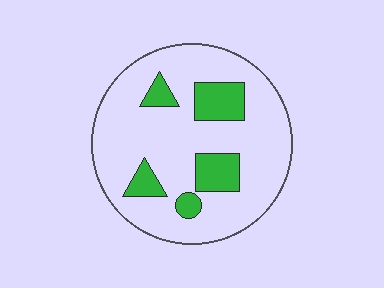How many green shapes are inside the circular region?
5.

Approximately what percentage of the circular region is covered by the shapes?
Approximately 20%.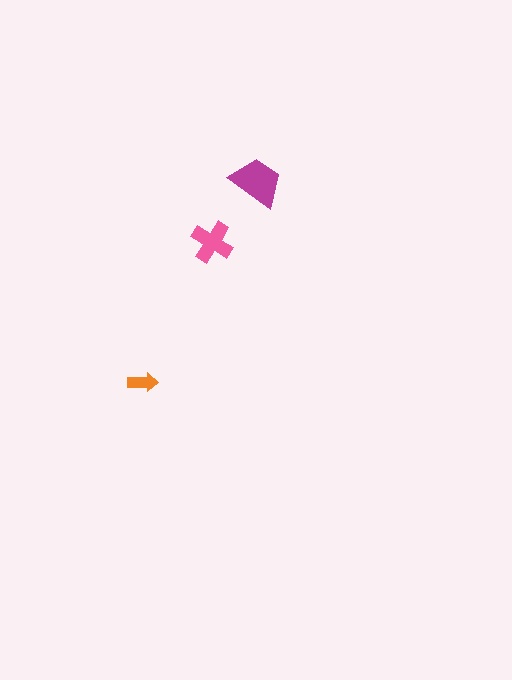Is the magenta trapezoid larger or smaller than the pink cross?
Larger.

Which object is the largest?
The magenta trapezoid.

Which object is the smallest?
The orange arrow.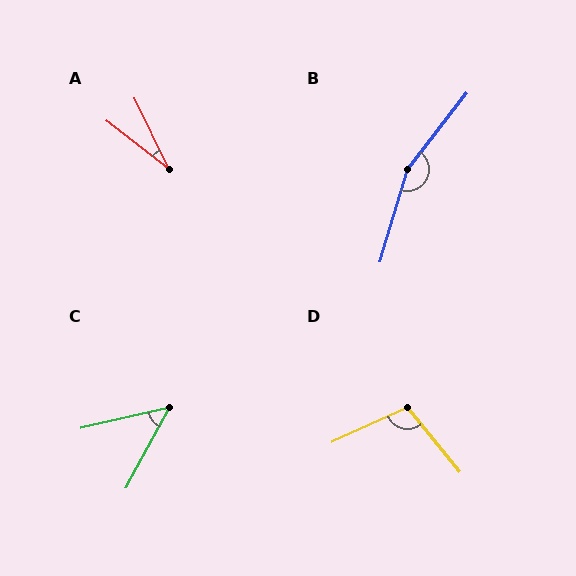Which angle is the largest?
B, at approximately 159 degrees.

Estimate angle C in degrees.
Approximately 49 degrees.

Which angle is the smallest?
A, at approximately 27 degrees.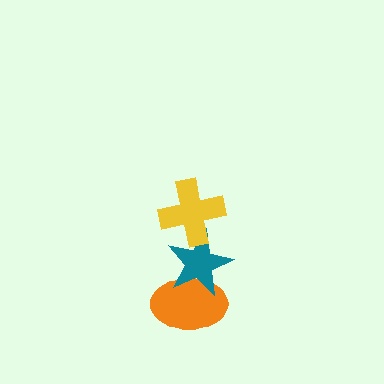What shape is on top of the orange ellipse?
The teal star is on top of the orange ellipse.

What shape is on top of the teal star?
The yellow cross is on top of the teal star.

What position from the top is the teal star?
The teal star is 2nd from the top.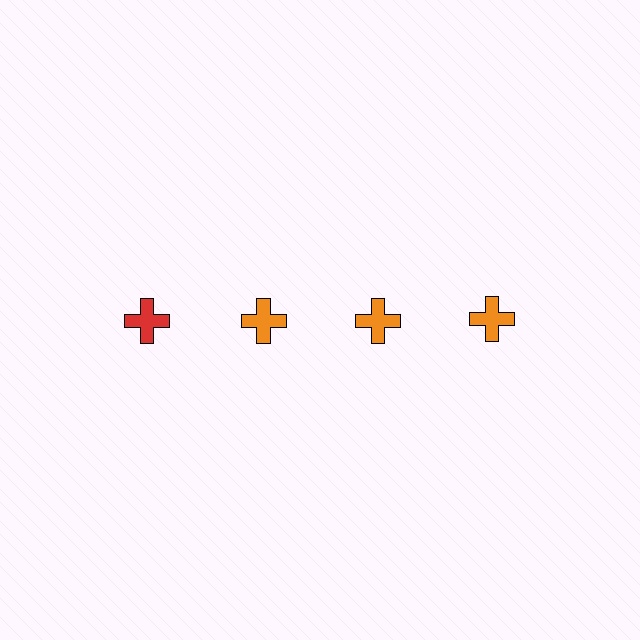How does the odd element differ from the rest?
It has a different color: red instead of orange.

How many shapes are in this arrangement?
There are 4 shapes arranged in a grid pattern.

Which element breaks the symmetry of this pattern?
The red cross in the top row, leftmost column breaks the symmetry. All other shapes are orange crosses.